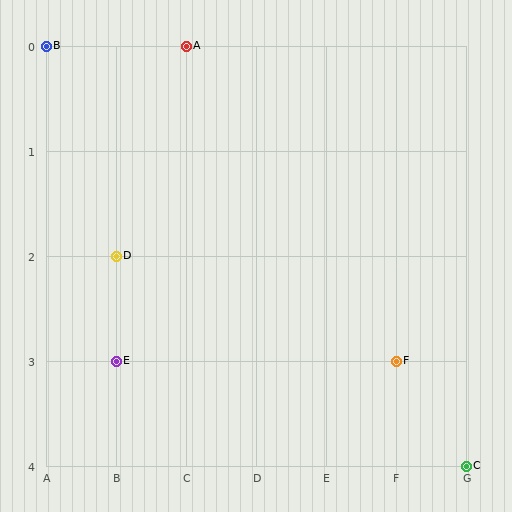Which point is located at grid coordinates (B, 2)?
Point D is at (B, 2).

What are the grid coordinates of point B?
Point B is at grid coordinates (A, 0).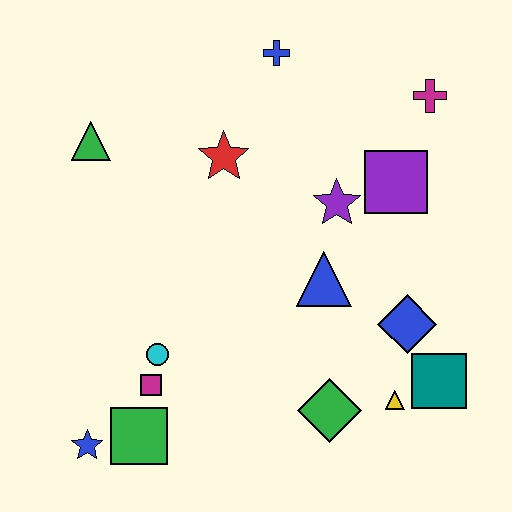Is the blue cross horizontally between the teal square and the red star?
Yes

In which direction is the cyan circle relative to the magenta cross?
The cyan circle is to the left of the magenta cross.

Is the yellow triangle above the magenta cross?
No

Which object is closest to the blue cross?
The red star is closest to the blue cross.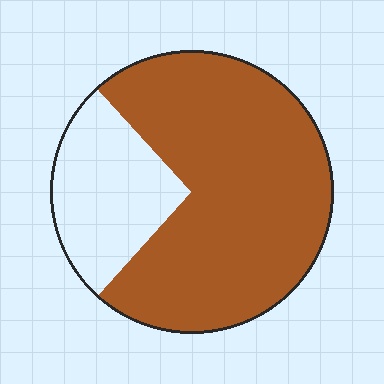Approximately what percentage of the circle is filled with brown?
Approximately 75%.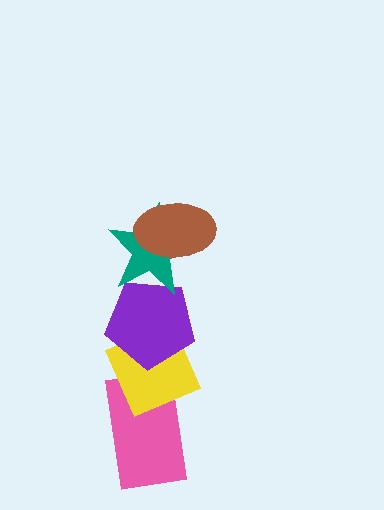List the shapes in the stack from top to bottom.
From top to bottom: the brown ellipse, the teal star, the purple pentagon, the yellow diamond, the pink rectangle.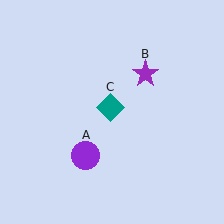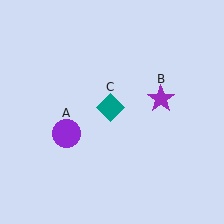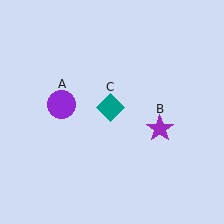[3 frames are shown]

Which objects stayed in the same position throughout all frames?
Teal diamond (object C) remained stationary.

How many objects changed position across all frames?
2 objects changed position: purple circle (object A), purple star (object B).